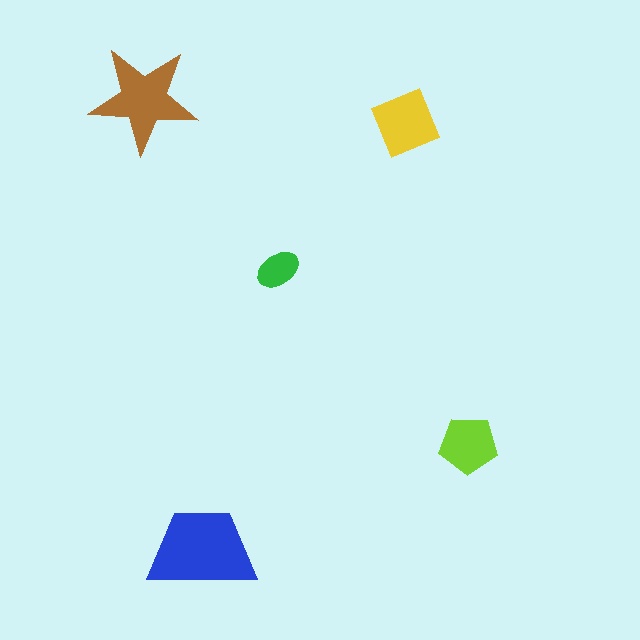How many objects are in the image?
There are 5 objects in the image.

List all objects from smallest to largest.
The green ellipse, the lime pentagon, the yellow diamond, the brown star, the blue trapezoid.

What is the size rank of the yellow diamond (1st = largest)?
3rd.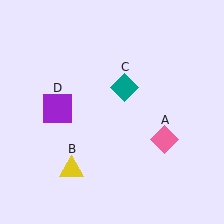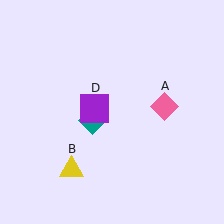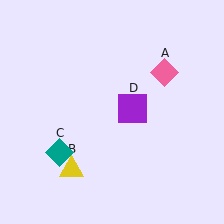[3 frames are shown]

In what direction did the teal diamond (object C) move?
The teal diamond (object C) moved down and to the left.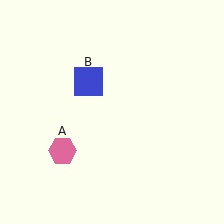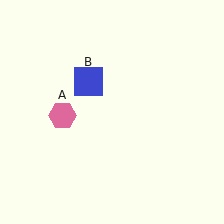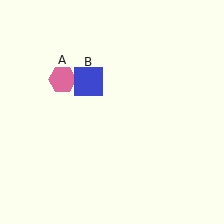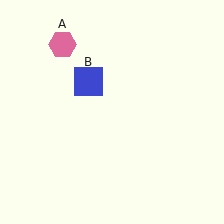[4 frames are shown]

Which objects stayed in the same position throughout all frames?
Blue square (object B) remained stationary.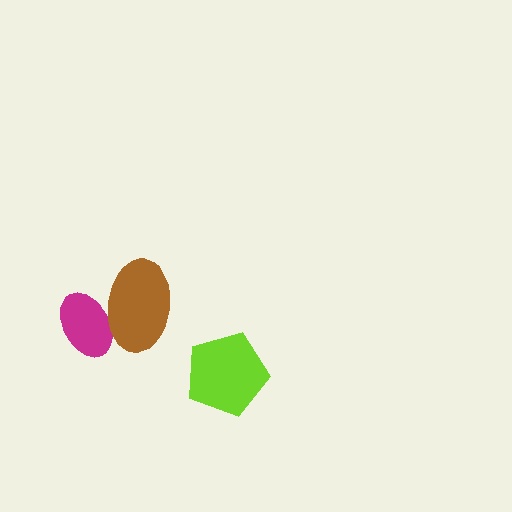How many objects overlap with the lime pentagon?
0 objects overlap with the lime pentagon.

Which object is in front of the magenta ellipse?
The brown ellipse is in front of the magenta ellipse.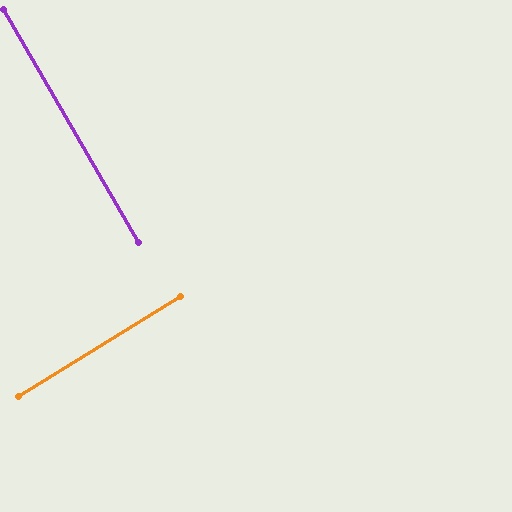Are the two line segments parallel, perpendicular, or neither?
Perpendicular — they meet at approximately 88°.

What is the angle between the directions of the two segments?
Approximately 88 degrees.